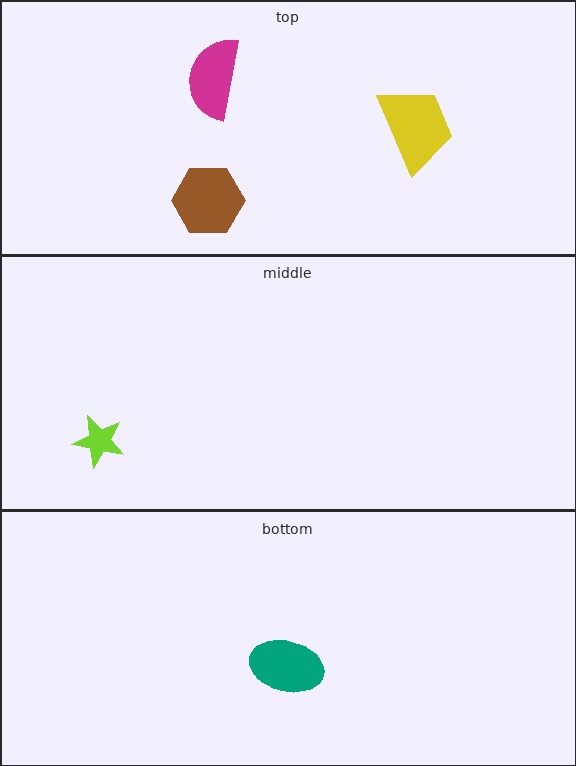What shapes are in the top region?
The brown hexagon, the yellow trapezoid, the magenta semicircle.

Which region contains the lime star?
The middle region.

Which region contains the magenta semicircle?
The top region.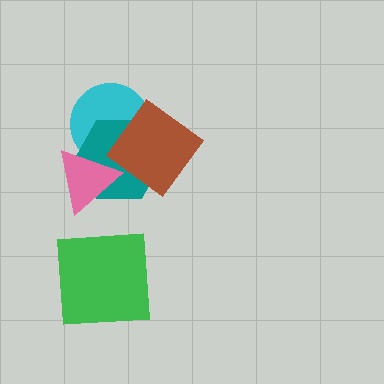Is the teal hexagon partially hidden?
Yes, it is partially covered by another shape.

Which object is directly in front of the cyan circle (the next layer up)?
The teal hexagon is directly in front of the cyan circle.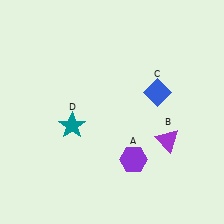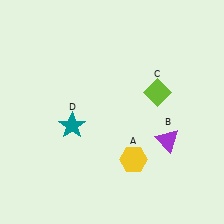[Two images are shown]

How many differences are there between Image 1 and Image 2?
There are 2 differences between the two images.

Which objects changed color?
A changed from purple to yellow. C changed from blue to lime.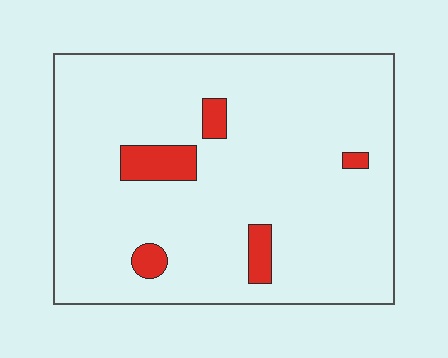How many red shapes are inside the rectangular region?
5.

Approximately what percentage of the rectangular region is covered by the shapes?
Approximately 10%.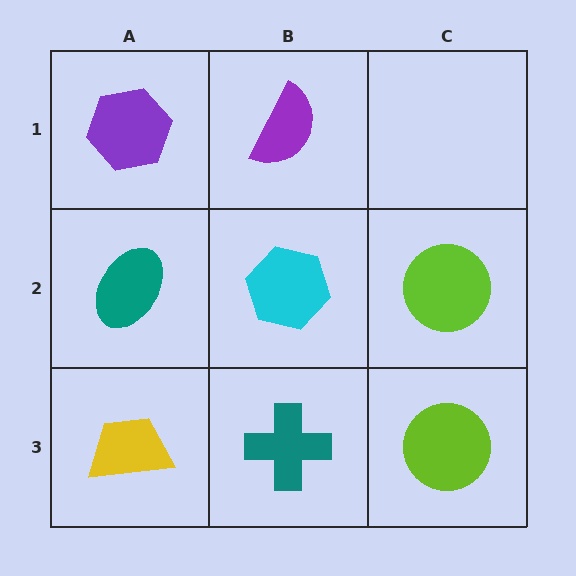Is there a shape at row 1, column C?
No, that cell is empty.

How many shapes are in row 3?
3 shapes.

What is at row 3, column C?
A lime circle.